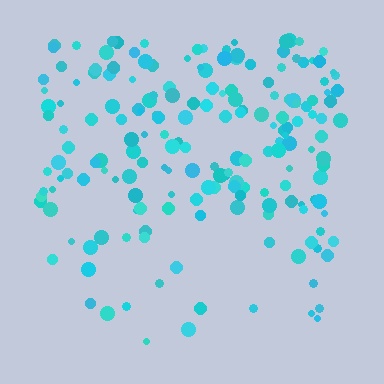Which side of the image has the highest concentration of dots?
The top.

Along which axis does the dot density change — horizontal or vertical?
Vertical.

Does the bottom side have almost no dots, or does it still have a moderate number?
Still a moderate number, just noticeably fewer than the top.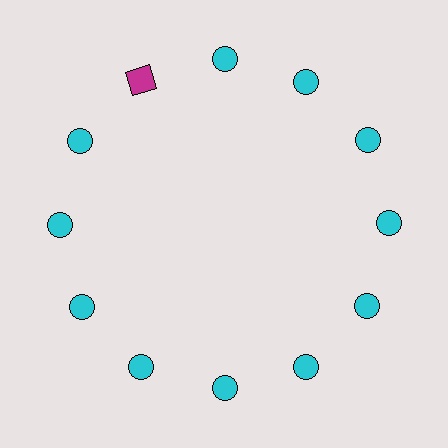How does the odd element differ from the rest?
It differs in both color (magenta instead of cyan) and shape (square instead of circle).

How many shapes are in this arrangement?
There are 12 shapes arranged in a ring pattern.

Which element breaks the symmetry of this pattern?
The magenta square at roughly the 11 o'clock position breaks the symmetry. All other shapes are cyan circles.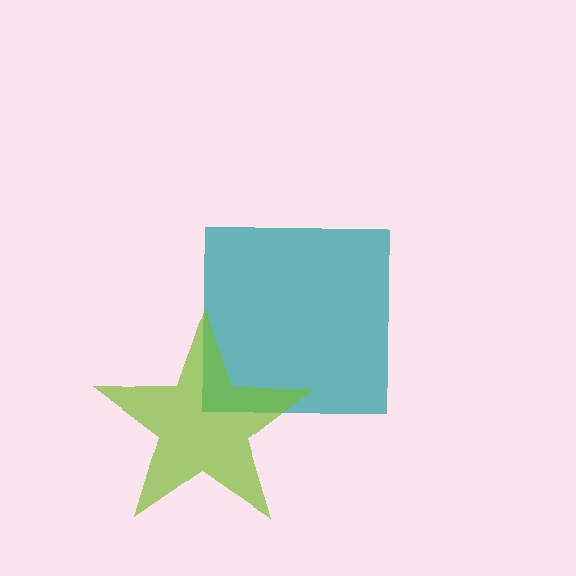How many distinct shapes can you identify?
There are 2 distinct shapes: a teal square, a lime star.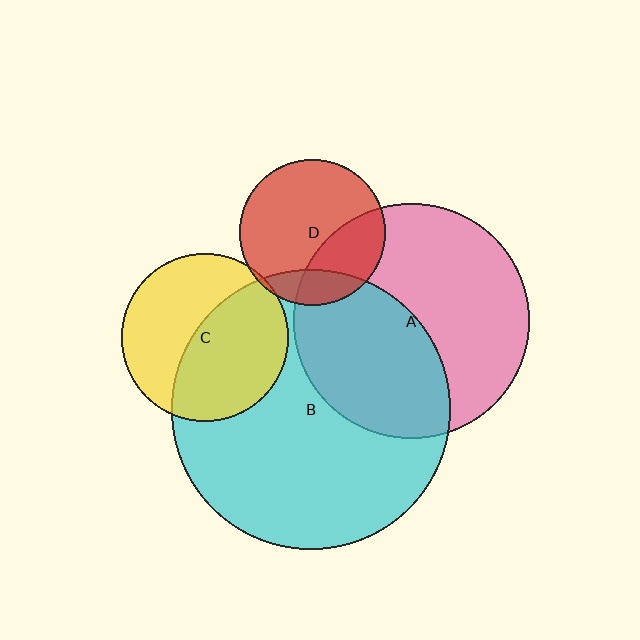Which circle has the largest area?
Circle B (cyan).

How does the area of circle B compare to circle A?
Approximately 1.4 times.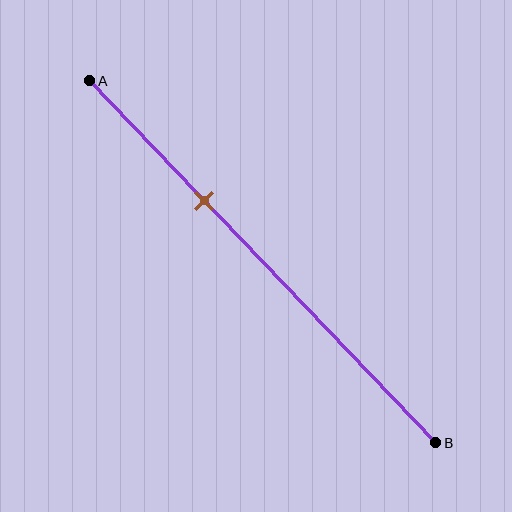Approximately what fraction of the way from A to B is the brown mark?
The brown mark is approximately 35% of the way from A to B.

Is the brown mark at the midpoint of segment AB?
No, the mark is at about 35% from A, not at the 50% midpoint.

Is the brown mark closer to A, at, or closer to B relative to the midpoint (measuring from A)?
The brown mark is closer to point A than the midpoint of segment AB.